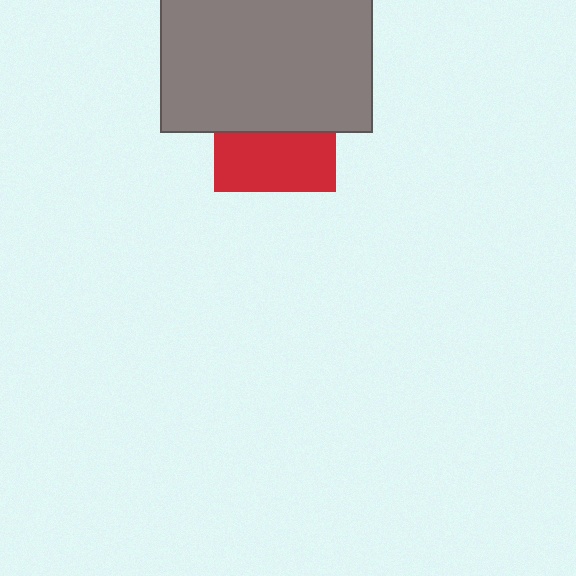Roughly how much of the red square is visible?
About half of it is visible (roughly 48%).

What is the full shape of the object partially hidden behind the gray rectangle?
The partially hidden object is a red square.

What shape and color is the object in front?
The object in front is a gray rectangle.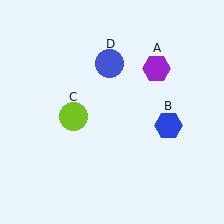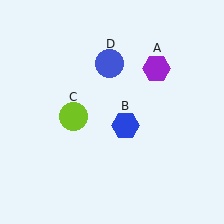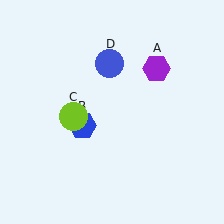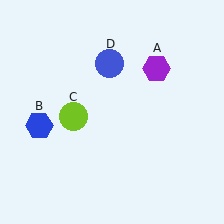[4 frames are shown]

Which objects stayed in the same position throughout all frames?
Purple hexagon (object A) and lime circle (object C) and blue circle (object D) remained stationary.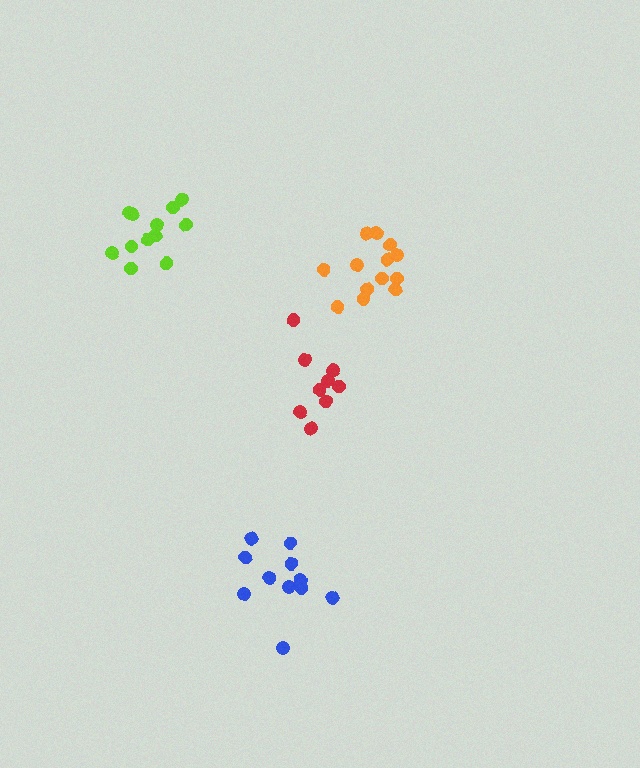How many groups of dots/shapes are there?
There are 4 groups.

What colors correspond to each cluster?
The clusters are colored: lime, orange, red, blue.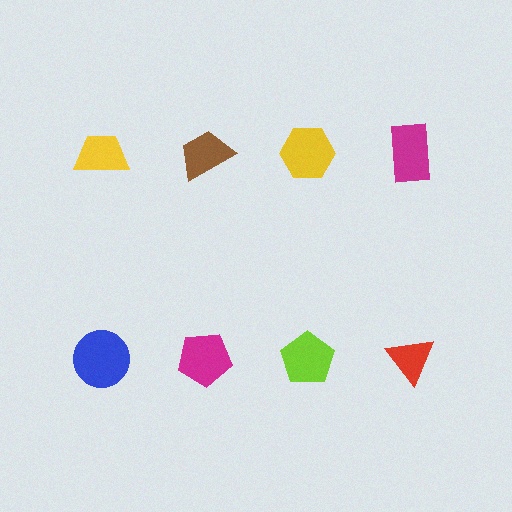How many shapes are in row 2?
4 shapes.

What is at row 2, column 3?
A lime pentagon.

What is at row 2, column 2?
A magenta pentagon.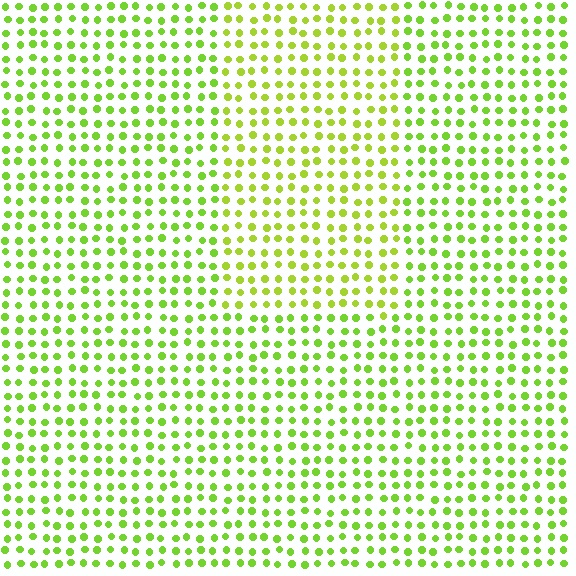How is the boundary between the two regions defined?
The boundary is defined purely by a slight shift in hue (about 17 degrees). Spacing, size, and orientation are identical on both sides.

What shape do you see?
I see a rectangle.